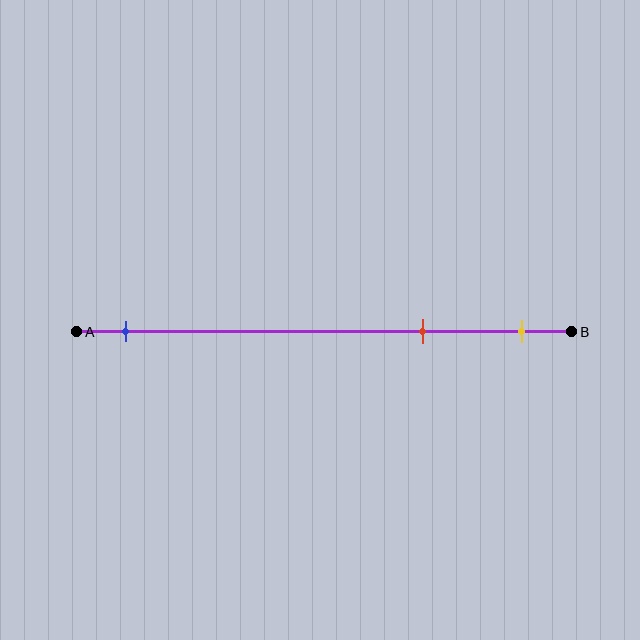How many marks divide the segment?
There are 3 marks dividing the segment.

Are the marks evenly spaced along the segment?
No, the marks are not evenly spaced.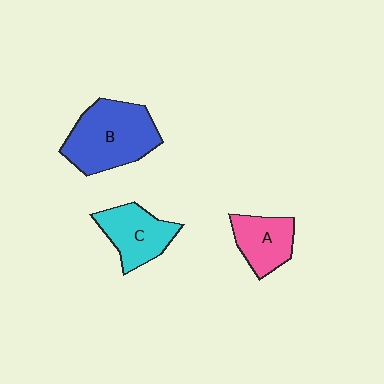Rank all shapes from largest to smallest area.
From largest to smallest: B (blue), C (cyan), A (pink).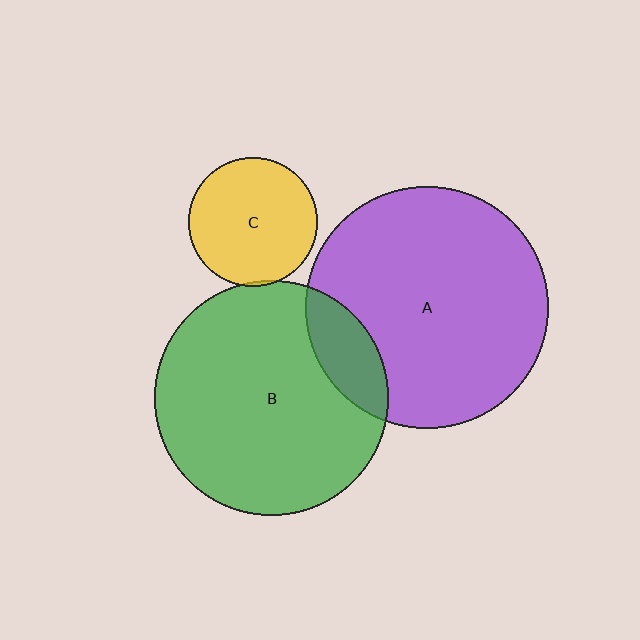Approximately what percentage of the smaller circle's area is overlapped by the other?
Approximately 15%.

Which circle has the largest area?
Circle A (purple).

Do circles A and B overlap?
Yes.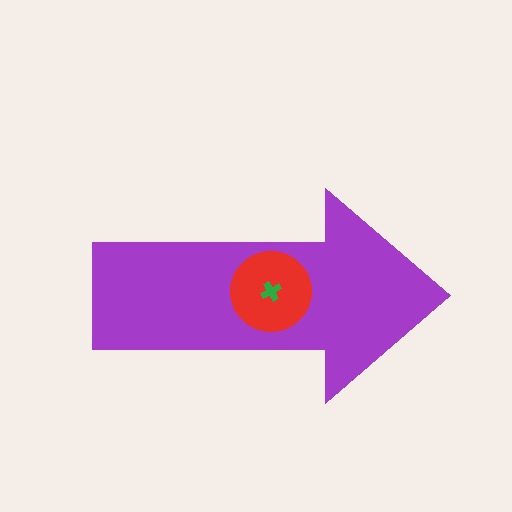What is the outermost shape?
The purple arrow.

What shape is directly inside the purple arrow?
The red circle.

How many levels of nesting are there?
3.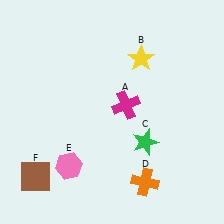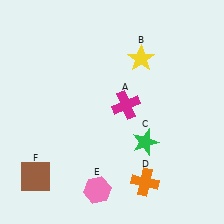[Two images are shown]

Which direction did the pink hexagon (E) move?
The pink hexagon (E) moved right.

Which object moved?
The pink hexagon (E) moved right.